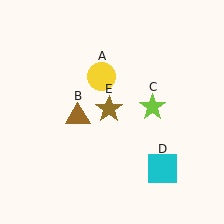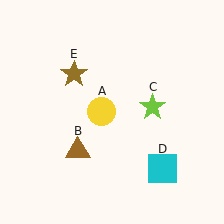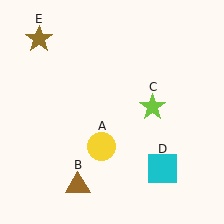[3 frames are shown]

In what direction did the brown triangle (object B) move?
The brown triangle (object B) moved down.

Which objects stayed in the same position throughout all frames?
Lime star (object C) and cyan square (object D) remained stationary.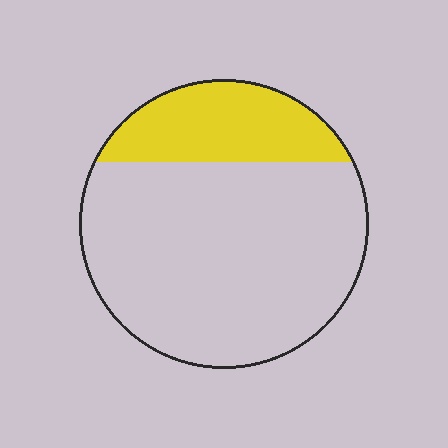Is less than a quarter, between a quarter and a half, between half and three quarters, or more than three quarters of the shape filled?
Less than a quarter.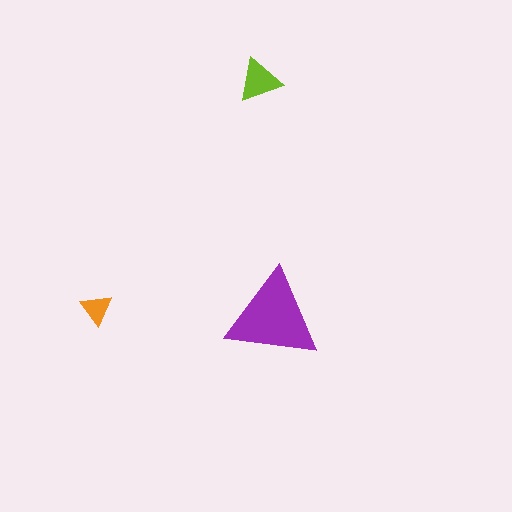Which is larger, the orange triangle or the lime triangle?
The lime one.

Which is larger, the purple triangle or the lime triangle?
The purple one.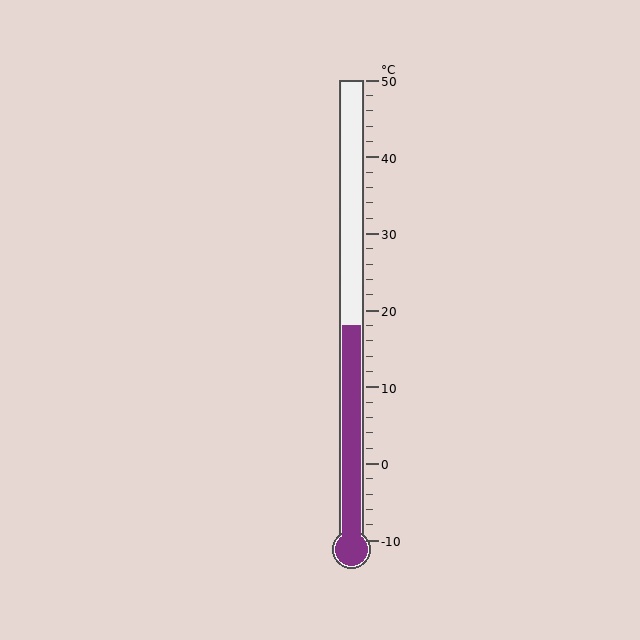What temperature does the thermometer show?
The thermometer shows approximately 18°C.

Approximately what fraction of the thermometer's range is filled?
The thermometer is filled to approximately 45% of its range.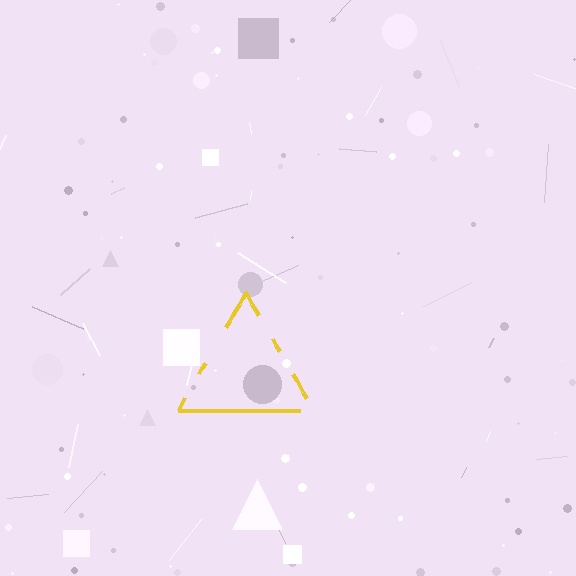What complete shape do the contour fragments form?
The contour fragments form a triangle.